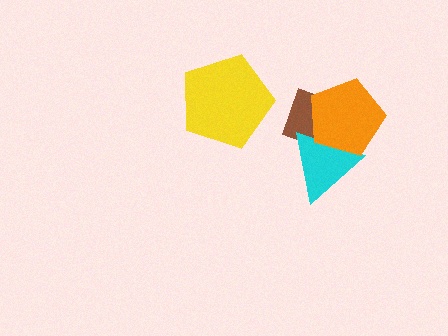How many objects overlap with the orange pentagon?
2 objects overlap with the orange pentagon.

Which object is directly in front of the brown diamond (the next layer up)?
The cyan triangle is directly in front of the brown diamond.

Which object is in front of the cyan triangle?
The orange pentagon is in front of the cyan triangle.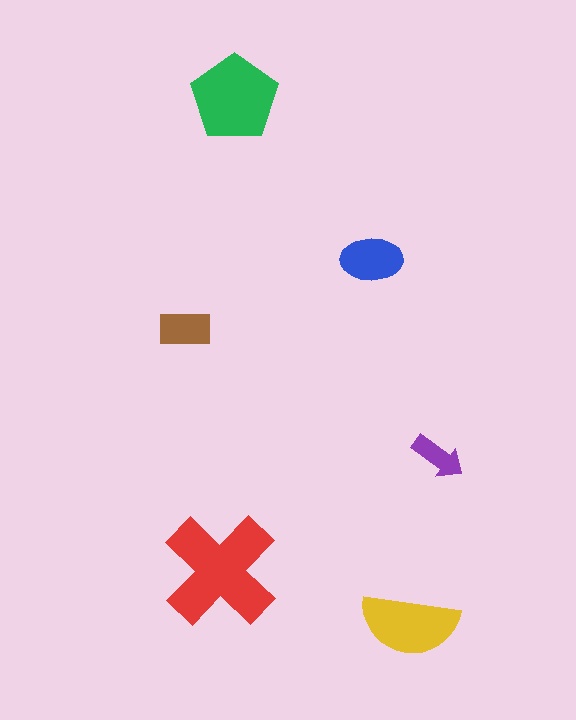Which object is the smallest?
The purple arrow.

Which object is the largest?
The red cross.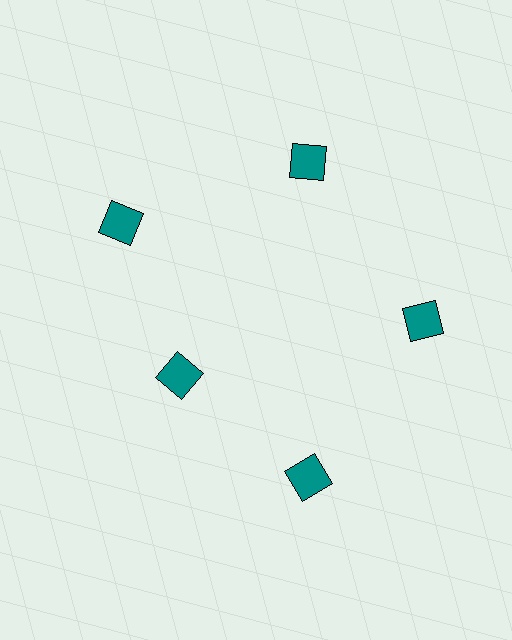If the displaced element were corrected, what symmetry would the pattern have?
It would have 5-fold rotational symmetry — the pattern would map onto itself every 72 degrees.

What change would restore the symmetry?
The symmetry would be restored by moving it outward, back onto the ring so that all 5 diamonds sit at equal angles and equal distance from the center.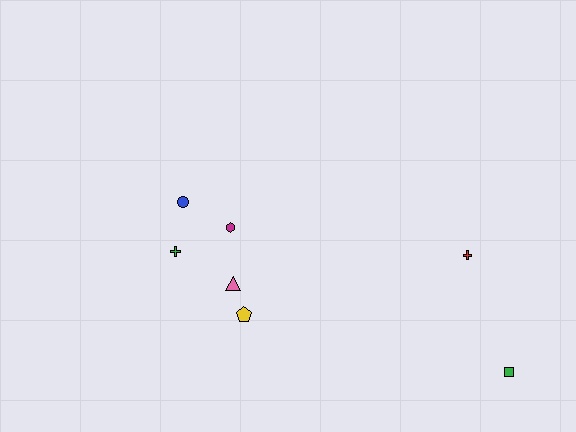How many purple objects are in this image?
There are no purple objects.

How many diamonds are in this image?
There are no diamonds.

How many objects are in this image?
There are 7 objects.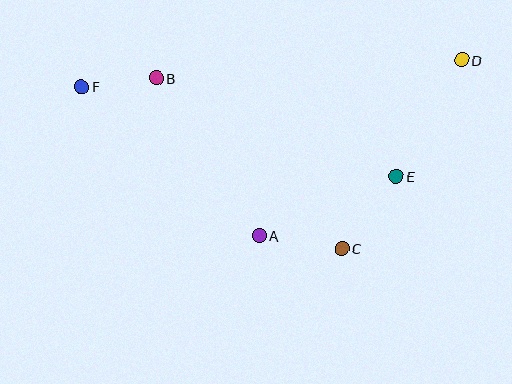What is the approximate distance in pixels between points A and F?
The distance between A and F is approximately 232 pixels.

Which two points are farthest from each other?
Points D and F are farthest from each other.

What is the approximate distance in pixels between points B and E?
The distance between B and E is approximately 259 pixels.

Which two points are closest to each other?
Points B and F are closest to each other.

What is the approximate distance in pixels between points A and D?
The distance between A and D is approximately 268 pixels.